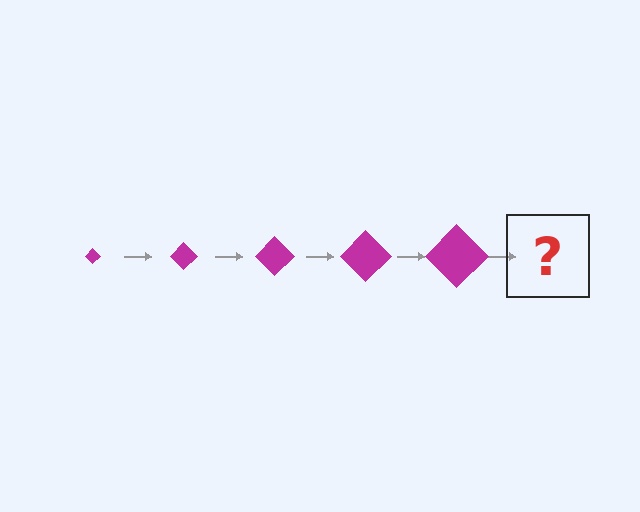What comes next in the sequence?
The next element should be a magenta diamond, larger than the previous one.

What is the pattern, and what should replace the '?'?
The pattern is that the diamond gets progressively larger each step. The '?' should be a magenta diamond, larger than the previous one.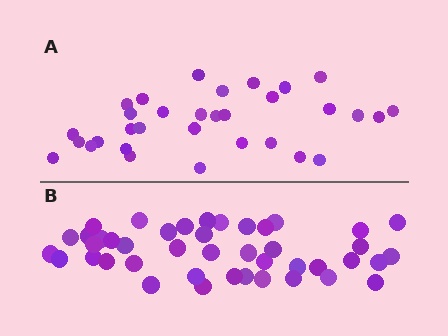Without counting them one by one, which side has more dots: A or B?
Region B (the bottom region) has more dots.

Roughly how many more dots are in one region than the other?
Region B has roughly 12 or so more dots than region A.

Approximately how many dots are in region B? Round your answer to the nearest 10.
About 40 dots. (The exact count is 43, which rounds to 40.)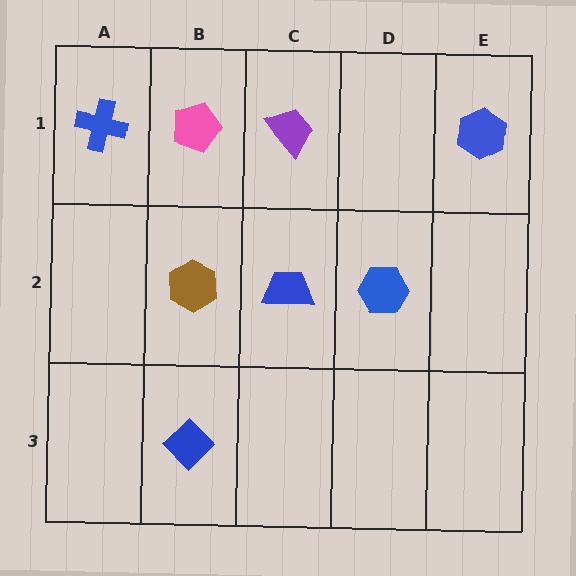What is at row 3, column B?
A blue diamond.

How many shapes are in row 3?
1 shape.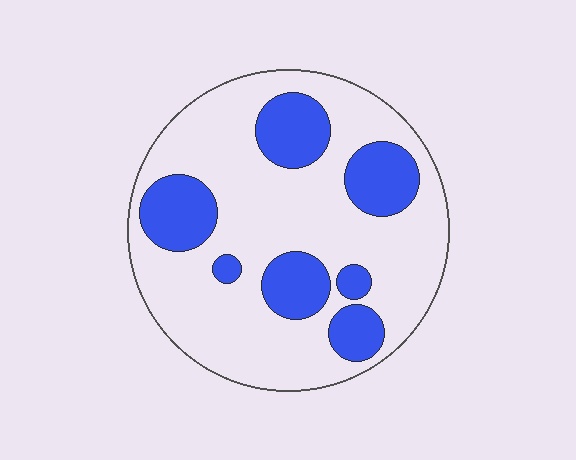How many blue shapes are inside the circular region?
7.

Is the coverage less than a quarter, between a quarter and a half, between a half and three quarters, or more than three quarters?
Between a quarter and a half.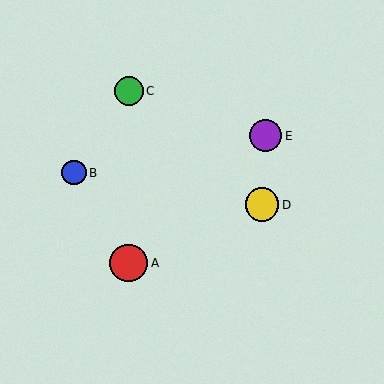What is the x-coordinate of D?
Object D is at x≈262.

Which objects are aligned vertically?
Objects A, C are aligned vertically.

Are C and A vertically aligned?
Yes, both are at x≈129.